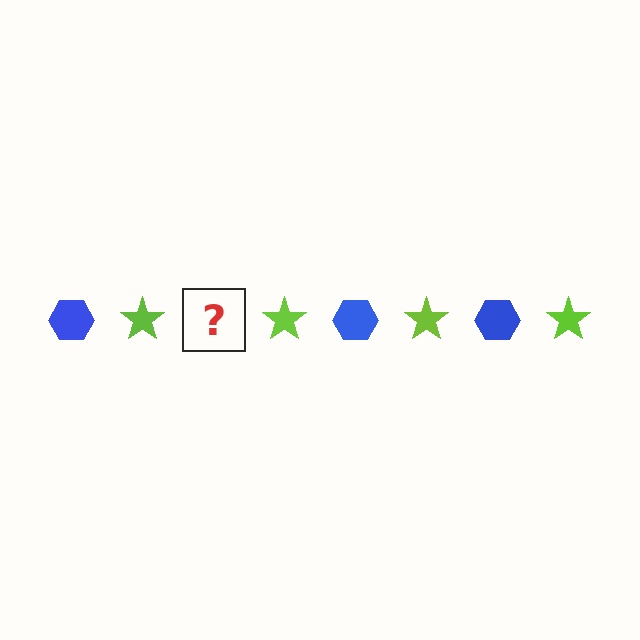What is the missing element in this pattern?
The missing element is a blue hexagon.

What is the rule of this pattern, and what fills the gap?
The rule is that the pattern alternates between blue hexagon and lime star. The gap should be filled with a blue hexagon.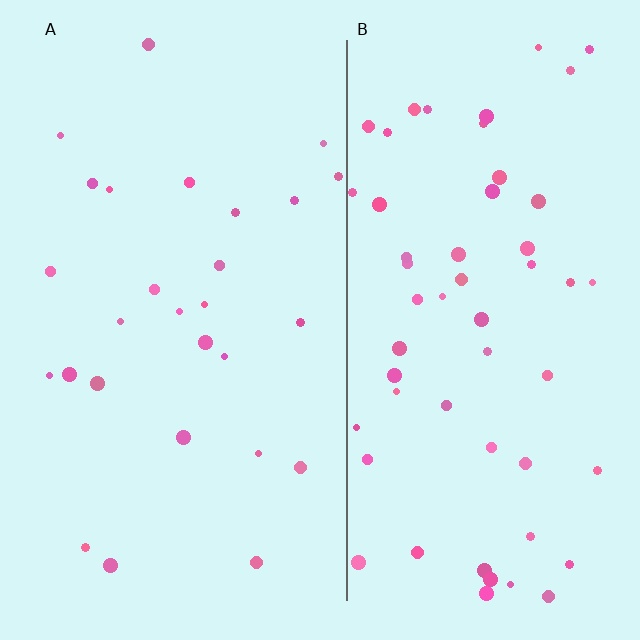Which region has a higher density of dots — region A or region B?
B (the right).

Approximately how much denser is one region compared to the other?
Approximately 2.0× — region B over region A.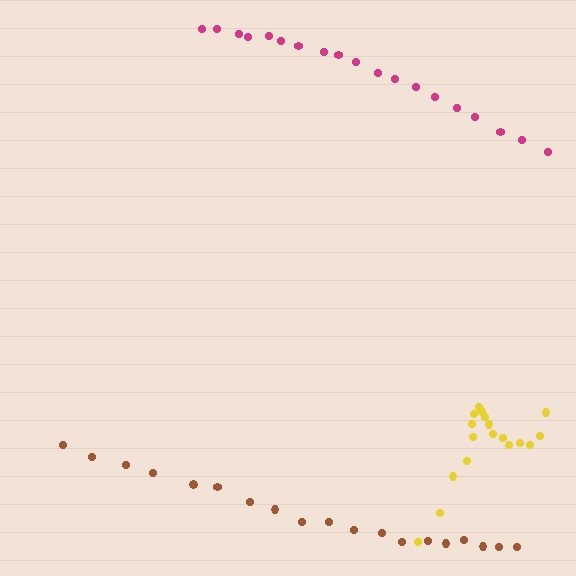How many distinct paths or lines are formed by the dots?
There are 3 distinct paths.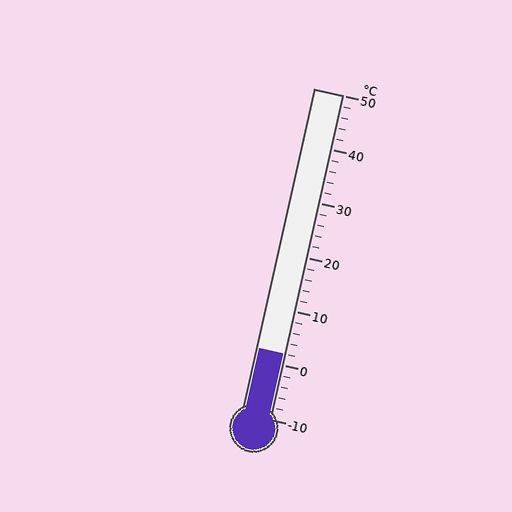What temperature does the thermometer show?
The thermometer shows approximately 2°C.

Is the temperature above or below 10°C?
The temperature is below 10°C.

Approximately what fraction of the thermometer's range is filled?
The thermometer is filled to approximately 20% of its range.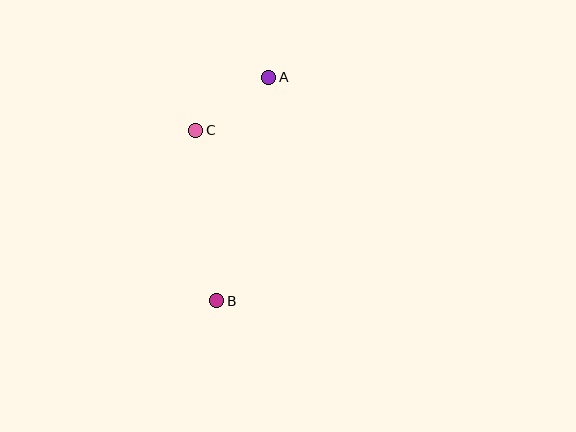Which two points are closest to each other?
Points A and C are closest to each other.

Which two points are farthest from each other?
Points A and B are farthest from each other.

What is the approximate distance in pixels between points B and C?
The distance between B and C is approximately 172 pixels.